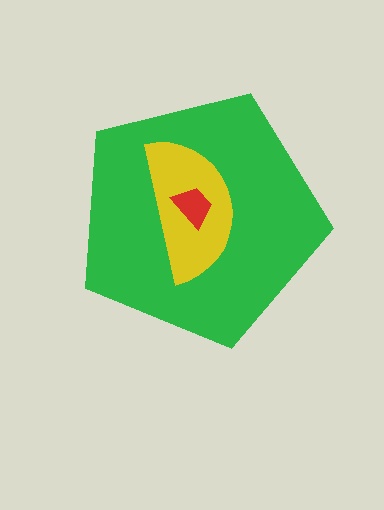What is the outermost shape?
The green pentagon.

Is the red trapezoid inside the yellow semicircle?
Yes.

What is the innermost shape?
The red trapezoid.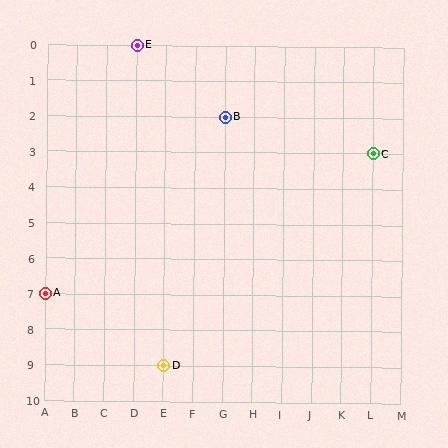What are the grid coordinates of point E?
Point E is at grid coordinates (D, 0).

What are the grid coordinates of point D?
Point D is at grid coordinates (E, 9).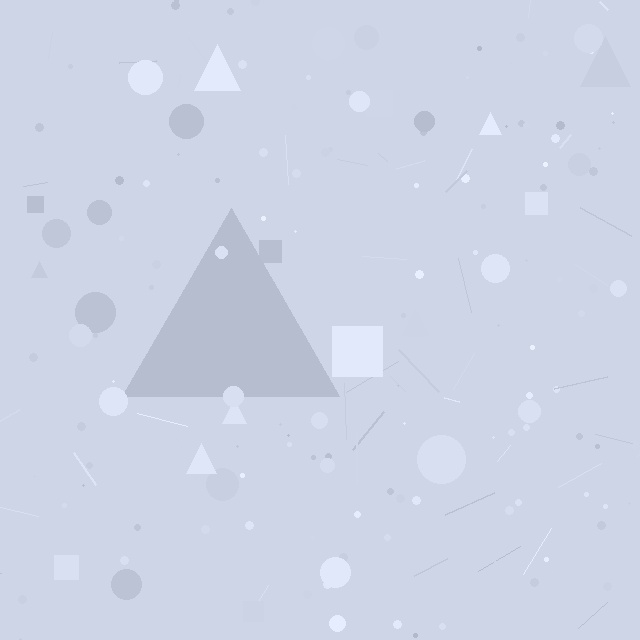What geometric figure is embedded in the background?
A triangle is embedded in the background.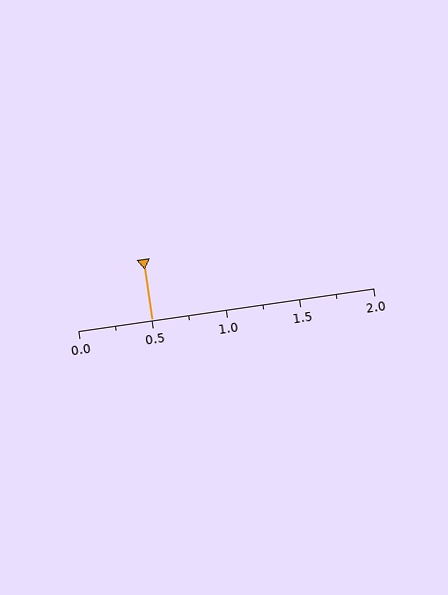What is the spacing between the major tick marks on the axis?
The major ticks are spaced 0.5 apart.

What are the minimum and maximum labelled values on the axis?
The axis runs from 0.0 to 2.0.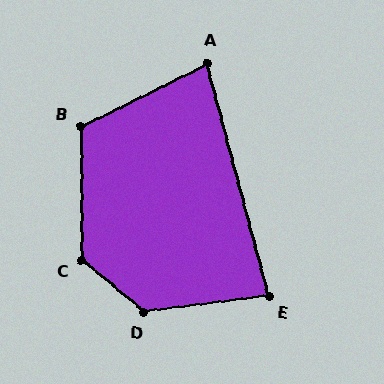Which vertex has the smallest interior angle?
A, at approximately 79 degrees.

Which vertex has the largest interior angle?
D, at approximately 132 degrees.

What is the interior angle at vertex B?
Approximately 116 degrees (obtuse).